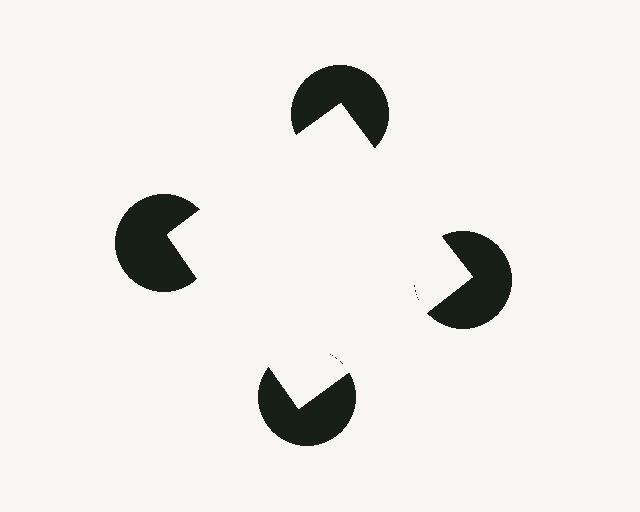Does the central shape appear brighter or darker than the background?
It typically appears slightly brighter than the background, even though no actual brightness change is drawn.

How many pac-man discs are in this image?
There are 4 — one at each vertex of the illusory square.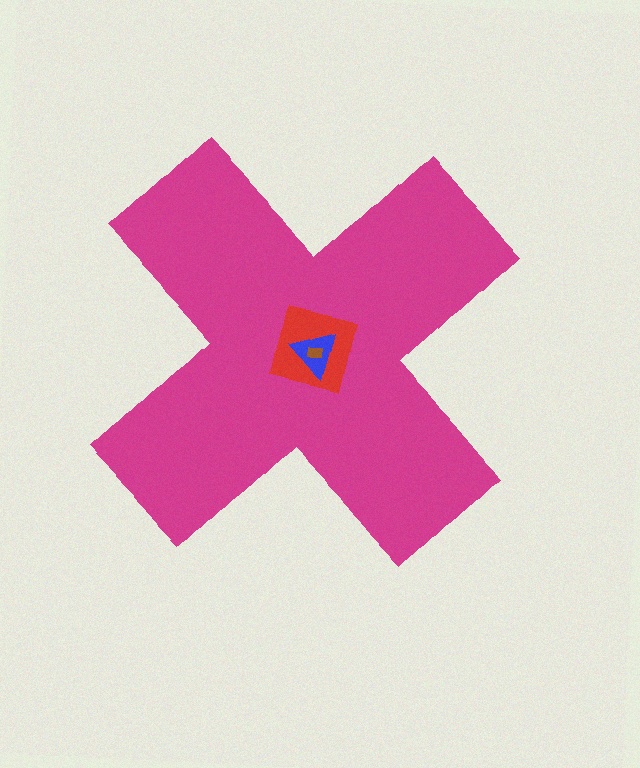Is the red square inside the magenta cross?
Yes.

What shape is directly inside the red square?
The blue triangle.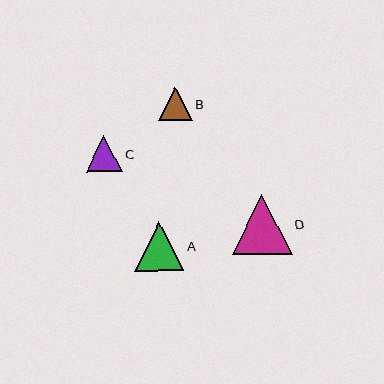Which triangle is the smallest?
Triangle B is the smallest with a size of approximately 33 pixels.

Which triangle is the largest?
Triangle D is the largest with a size of approximately 59 pixels.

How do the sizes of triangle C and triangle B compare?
Triangle C and triangle B are approximately the same size.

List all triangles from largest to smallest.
From largest to smallest: D, A, C, B.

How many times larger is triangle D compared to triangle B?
Triangle D is approximately 1.8 times the size of triangle B.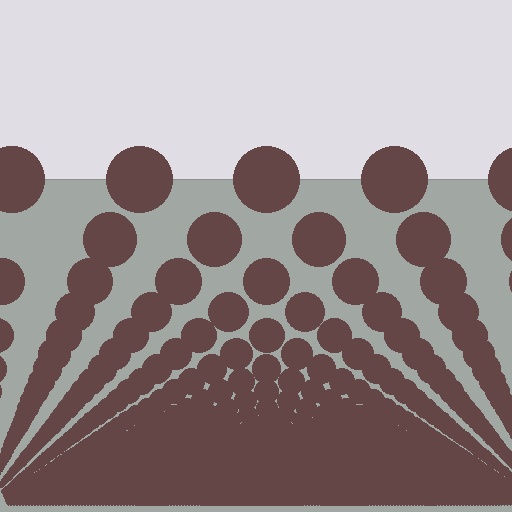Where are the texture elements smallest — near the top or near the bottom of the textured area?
Near the bottom.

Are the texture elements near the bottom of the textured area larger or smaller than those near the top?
Smaller. The gradient is inverted — elements near the bottom are smaller and denser.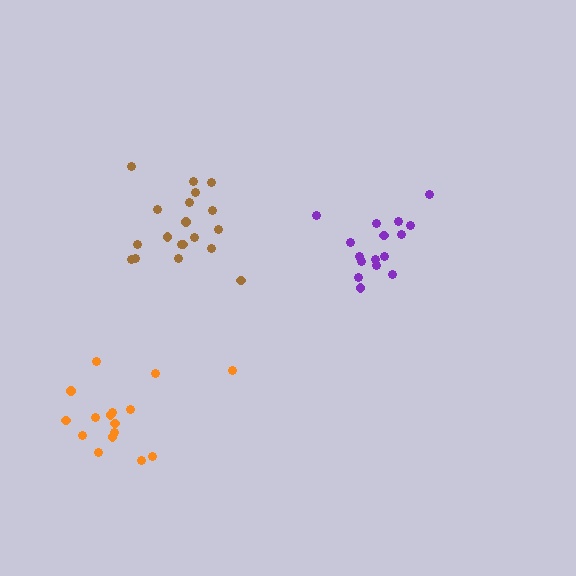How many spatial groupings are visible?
There are 3 spatial groupings.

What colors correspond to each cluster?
The clusters are colored: purple, orange, brown.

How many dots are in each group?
Group 1: 16 dots, Group 2: 16 dots, Group 3: 19 dots (51 total).